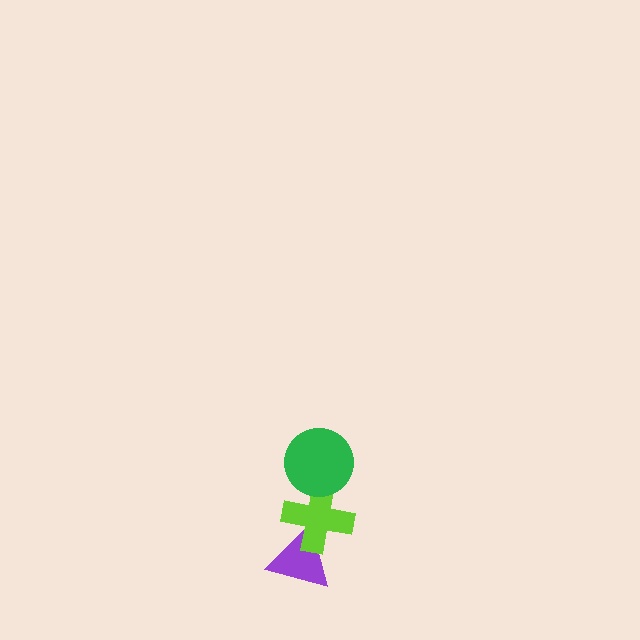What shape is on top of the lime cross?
The green circle is on top of the lime cross.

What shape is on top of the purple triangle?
The lime cross is on top of the purple triangle.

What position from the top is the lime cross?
The lime cross is 2nd from the top.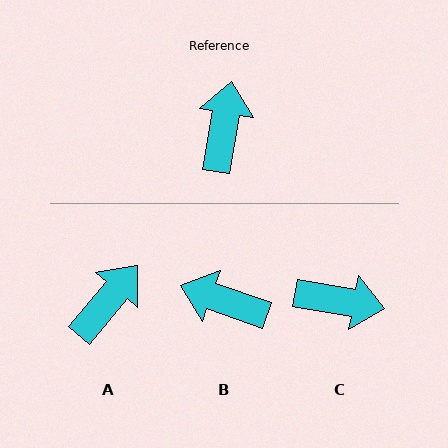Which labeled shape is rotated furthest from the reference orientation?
C, about 90 degrees away.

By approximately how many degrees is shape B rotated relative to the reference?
Approximately 81 degrees counter-clockwise.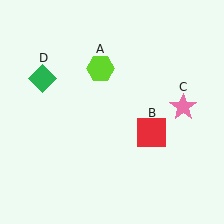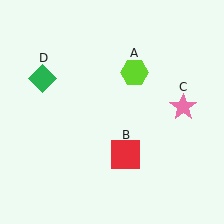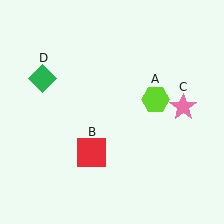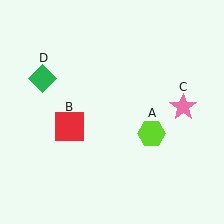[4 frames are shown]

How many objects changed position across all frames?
2 objects changed position: lime hexagon (object A), red square (object B).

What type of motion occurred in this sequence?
The lime hexagon (object A), red square (object B) rotated clockwise around the center of the scene.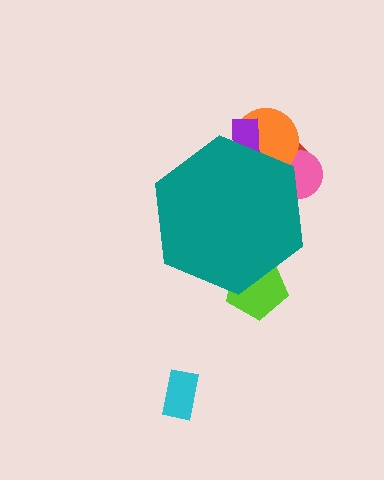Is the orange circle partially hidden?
Yes, the orange circle is partially hidden behind the teal hexagon.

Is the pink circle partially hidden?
Yes, the pink circle is partially hidden behind the teal hexagon.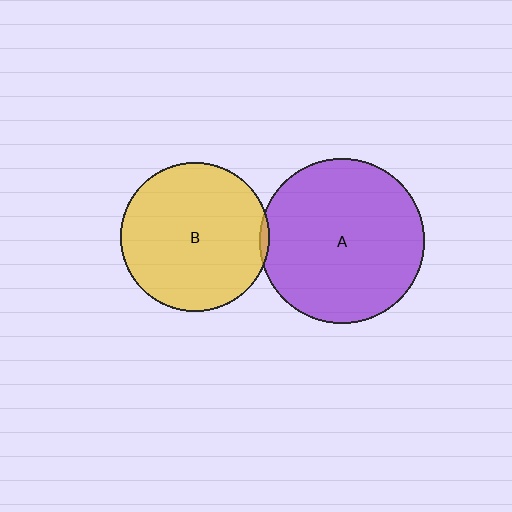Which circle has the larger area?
Circle A (purple).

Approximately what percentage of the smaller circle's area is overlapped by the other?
Approximately 5%.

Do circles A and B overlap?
Yes.